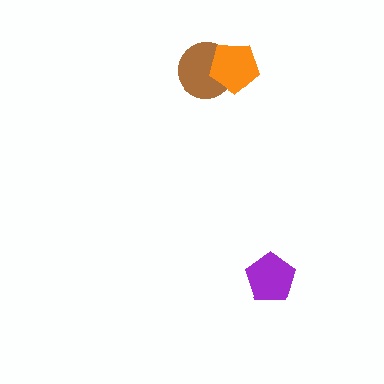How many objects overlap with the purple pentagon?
0 objects overlap with the purple pentagon.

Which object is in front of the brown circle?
The orange pentagon is in front of the brown circle.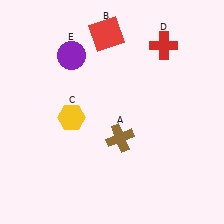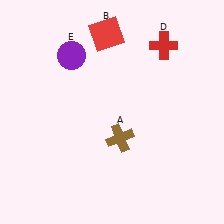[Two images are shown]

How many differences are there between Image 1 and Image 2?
There is 1 difference between the two images.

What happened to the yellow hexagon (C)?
The yellow hexagon (C) was removed in Image 2. It was in the bottom-left area of Image 1.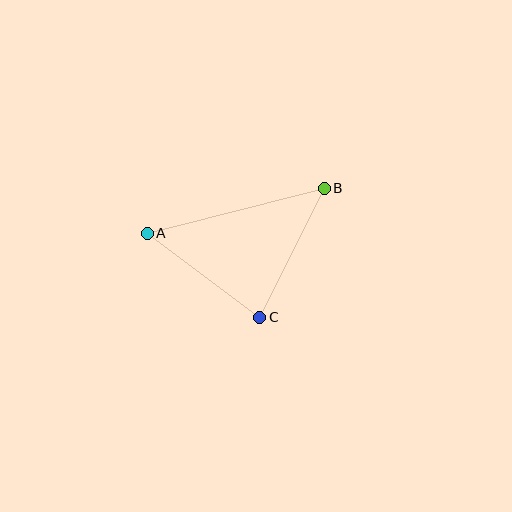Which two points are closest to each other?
Points A and C are closest to each other.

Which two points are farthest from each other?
Points A and B are farthest from each other.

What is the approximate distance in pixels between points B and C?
The distance between B and C is approximately 144 pixels.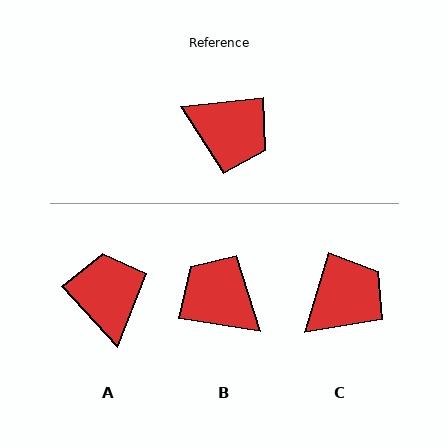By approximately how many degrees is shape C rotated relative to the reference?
Approximately 67 degrees counter-clockwise.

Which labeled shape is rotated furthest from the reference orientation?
B, about 165 degrees away.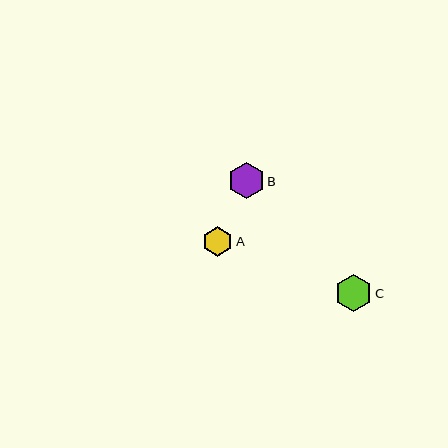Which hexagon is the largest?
Hexagon C is the largest with a size of approximately 37 pixels.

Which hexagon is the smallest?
Hexagon A is the smallest with a size of approximately 30 pixels.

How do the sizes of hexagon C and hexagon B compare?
Hexagon C and hexagon B are approximately the same size.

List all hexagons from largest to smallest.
From largest to smallest: C, B, A.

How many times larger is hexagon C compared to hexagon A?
Hexagon C is approximately 1.2 times the size of hexagon A.